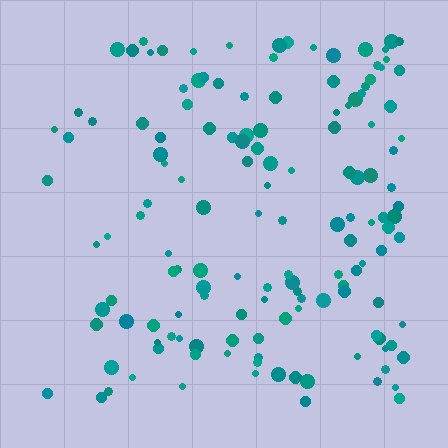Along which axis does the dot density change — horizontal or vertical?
Horizontal.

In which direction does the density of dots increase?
From left to right, with the right side densest.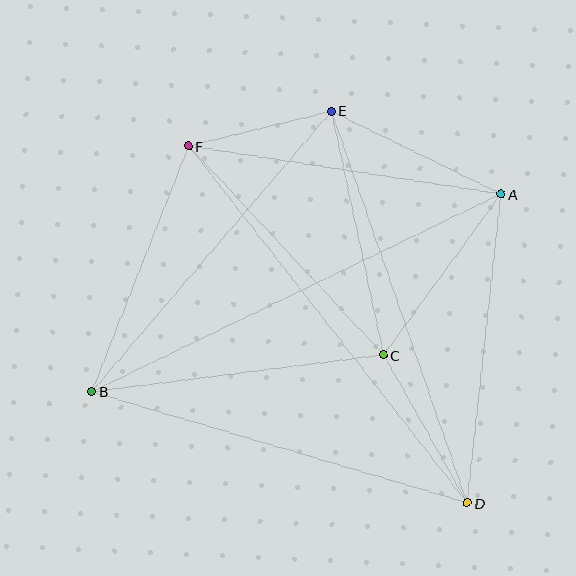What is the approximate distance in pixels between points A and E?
The distance between A and E is approximately 189 pixels.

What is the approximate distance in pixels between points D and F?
The distance between D and F is approximately 453 pixels.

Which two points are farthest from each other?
Points A and B are farthest from each other.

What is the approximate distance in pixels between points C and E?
The distance between C and E is approximately 250 pixels.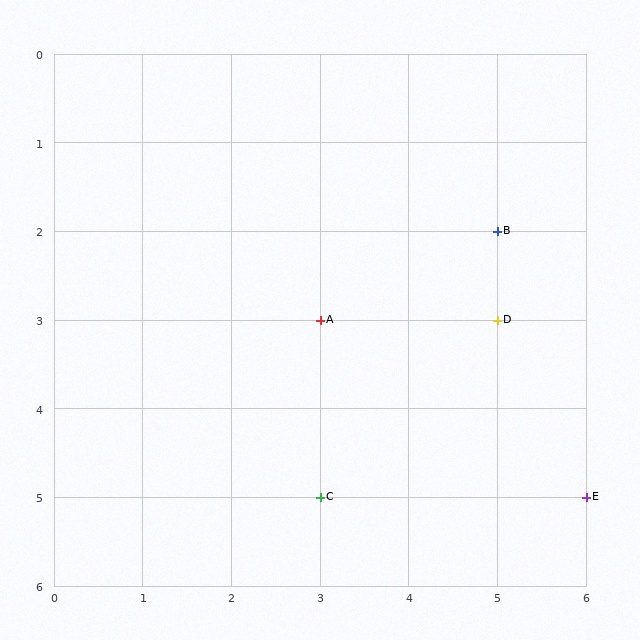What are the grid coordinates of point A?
Point A is at grid coordinates (3, 3).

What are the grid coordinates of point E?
Point E is at grid coordinates (6, 5).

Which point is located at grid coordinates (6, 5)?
Point E is at (6, 5).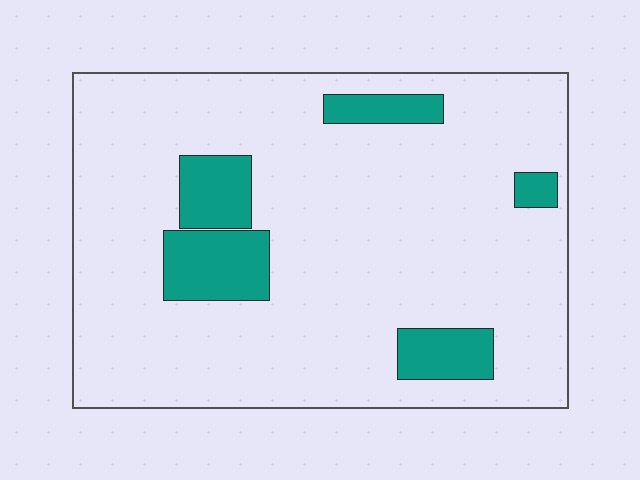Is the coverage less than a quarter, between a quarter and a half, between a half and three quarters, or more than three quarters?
Less than a quarter.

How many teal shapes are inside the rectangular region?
5.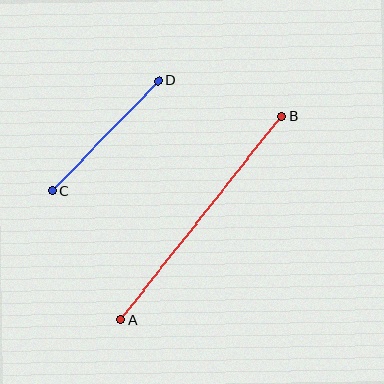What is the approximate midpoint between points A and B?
The midpoint is at approximately (201, 218) pixels.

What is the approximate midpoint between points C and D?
The midpoint is at approximately (105, 136) pixels.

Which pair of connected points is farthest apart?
Points A and B are farthest apart.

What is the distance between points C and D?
The distance is approximately 153 pixels.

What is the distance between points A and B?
The distance is approximately 259 pixels.